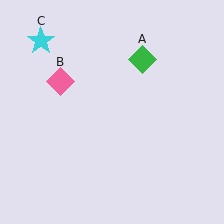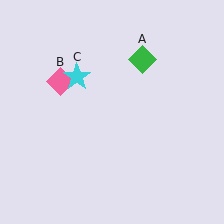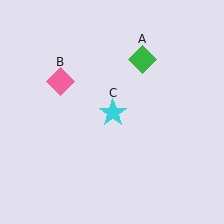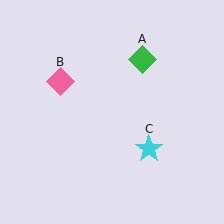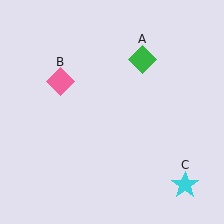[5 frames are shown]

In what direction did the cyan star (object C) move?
The cyan star (object C) moved down and to the right.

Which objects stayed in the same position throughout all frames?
Green diamond (object A) and pink diamond (object B) remained stationary.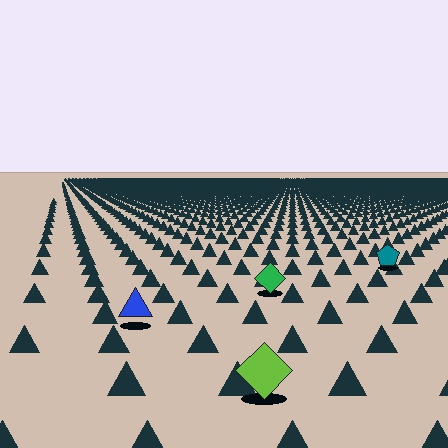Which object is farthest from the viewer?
The teal pentagon is farthest from the viewer. It appears smaller and the ground texture around it is denser.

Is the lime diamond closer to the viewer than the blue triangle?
Yes. The lime diamond is closer — you can tell from the texture gradient: the ground texture is coarser near it.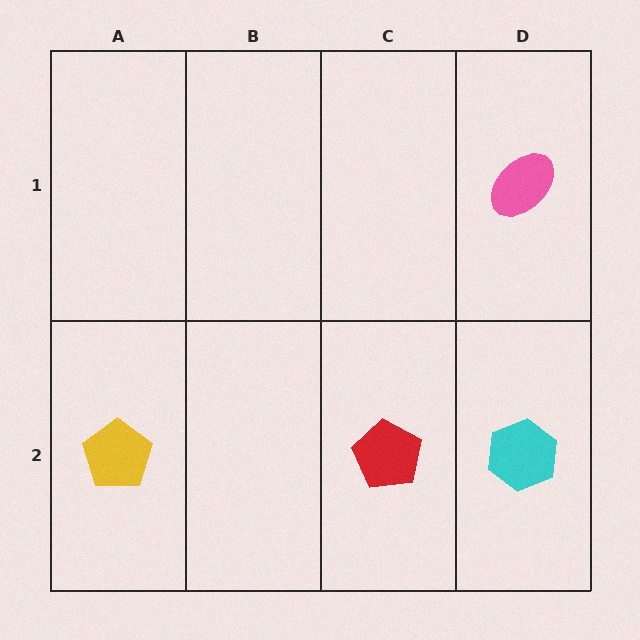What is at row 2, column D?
A cyan hexagon.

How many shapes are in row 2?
3 shapes.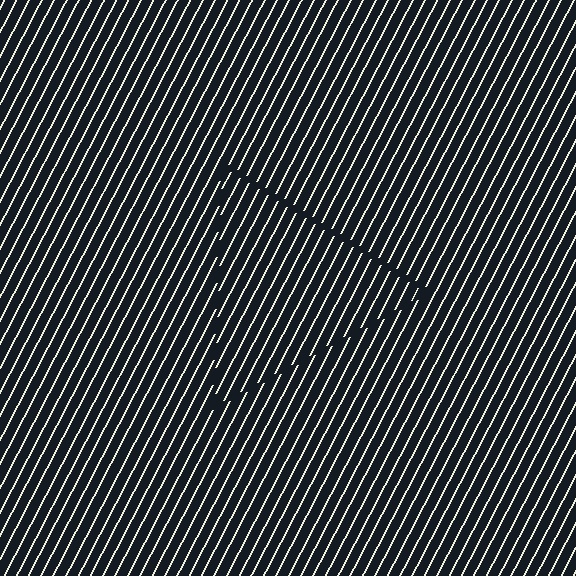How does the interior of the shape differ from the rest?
The interior of the shape contains the same grating, shifted by half a period — the contour is defined by the phase discontinuity where line-ends from the inner and outer gratings abut.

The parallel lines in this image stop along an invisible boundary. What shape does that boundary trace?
An illusory triangle. The interior of the shape contains the same grating, shifted by half a period — the contour is defined by the phase discontinuity where line-ends from the inner and outer gratings abut.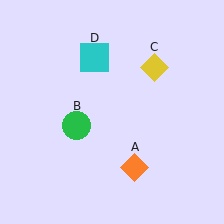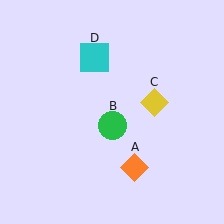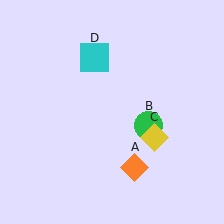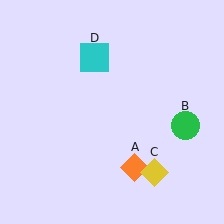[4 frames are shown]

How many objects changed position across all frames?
2 objects changed position: green circle (object B), yellow diamond (object C).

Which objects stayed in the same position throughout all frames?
Orange diamond (object A) and cyan square (object D) remained stationary.